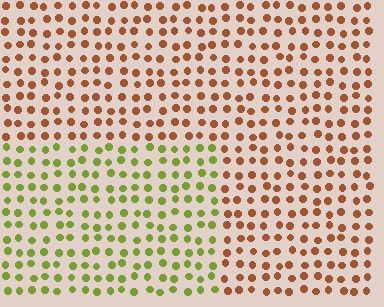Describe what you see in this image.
The image is filled with small brown elements in a uniform arrangement. A rectangle-shaped region is visible where the elements are tinted to a slightly different hue, forming a subtle color boundary.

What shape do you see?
I see a rectangle.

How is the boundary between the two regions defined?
The boundary is defined purely by a slight shift in hue (about 63 degrees). Spacing, size, and orientation are identical on both sides.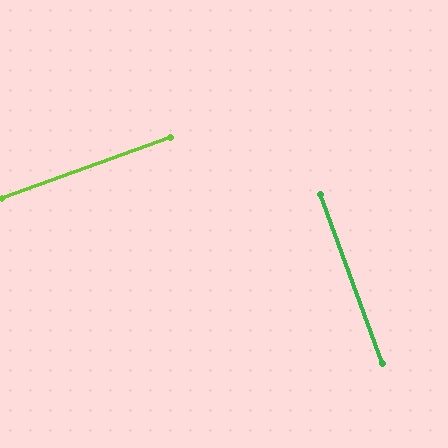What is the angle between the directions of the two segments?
Approximately 90 degrees.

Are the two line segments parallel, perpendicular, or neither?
Perpendicular — they meet at approximately 90°.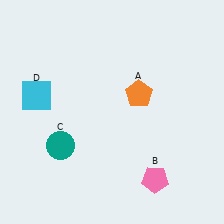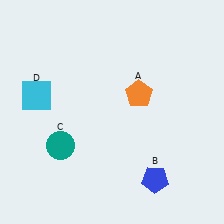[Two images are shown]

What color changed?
The pentagon (B) changed from pink in Image 1 to blue in Image 2.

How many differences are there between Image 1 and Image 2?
There is 1 difference between the two images.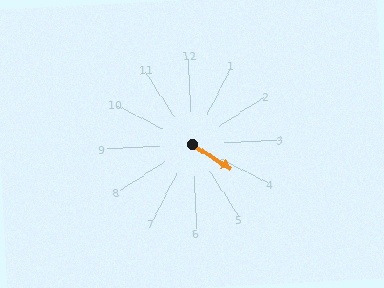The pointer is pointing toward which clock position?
Roughly 4 o'clock.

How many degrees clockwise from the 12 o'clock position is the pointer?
Approximately 125 degrees.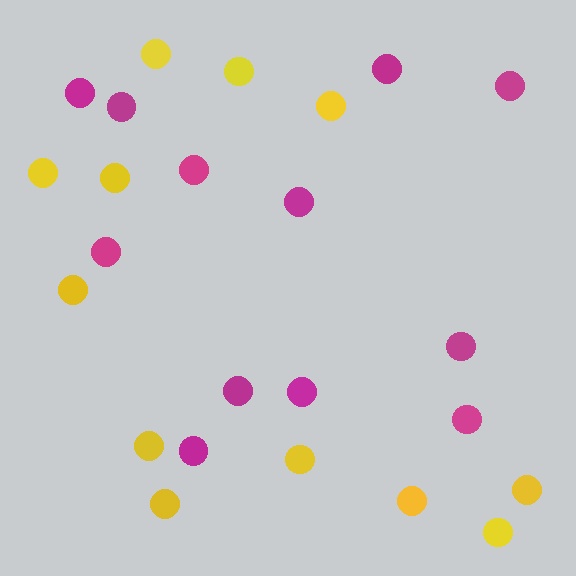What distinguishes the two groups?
There are 2 groups: one group of yellow circles (12) and one group of magenta circles (12).